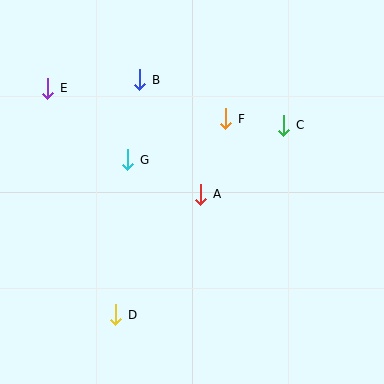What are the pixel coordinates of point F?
Point F is at (226, 119).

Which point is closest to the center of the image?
Point A at (201, 194) is closest to the center.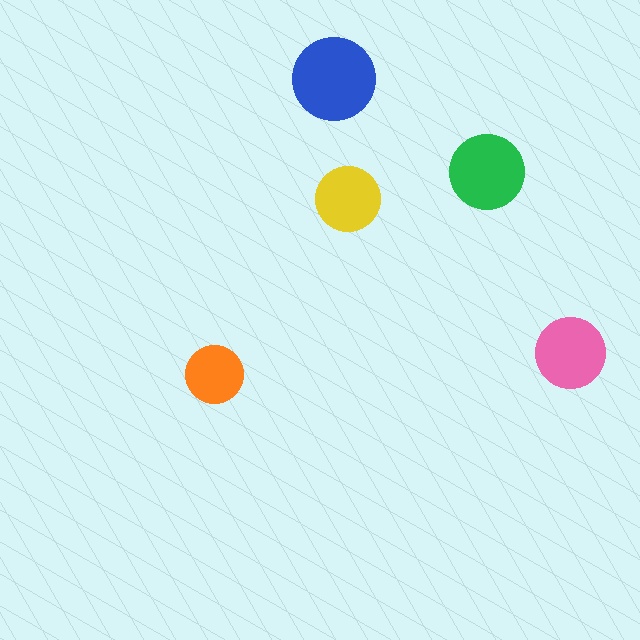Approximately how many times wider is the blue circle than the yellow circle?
About 1.5 times wider.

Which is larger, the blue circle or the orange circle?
The blue one.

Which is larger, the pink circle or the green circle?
The green one.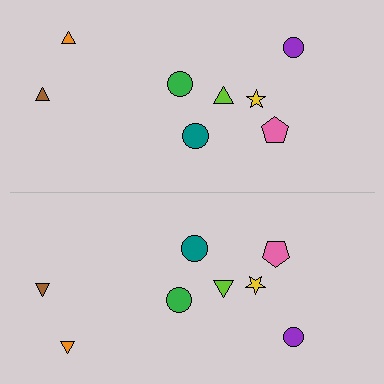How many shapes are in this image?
There are 16 shapes in this image.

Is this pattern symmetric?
Yes, this pattern has bilateral (reflection) symmetry.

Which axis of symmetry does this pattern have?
The pattern has a horizontal axis of symmetry running through the center of the image.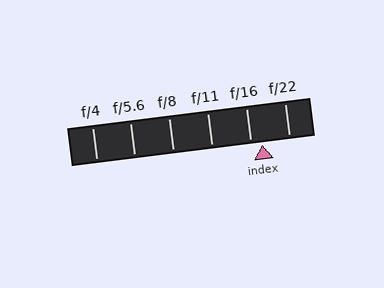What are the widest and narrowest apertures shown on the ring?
The widest aperture shown is f/4 and the narrowest is f/22.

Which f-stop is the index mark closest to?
The index mark is closest to f/16.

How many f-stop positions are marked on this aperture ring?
There are 6 f-stop positions marked.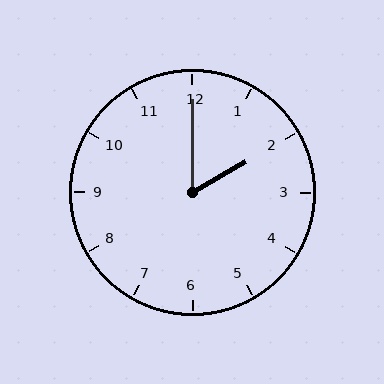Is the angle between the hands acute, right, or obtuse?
It is acute.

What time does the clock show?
2:00.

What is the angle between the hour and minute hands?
Approximately 60 degrees.